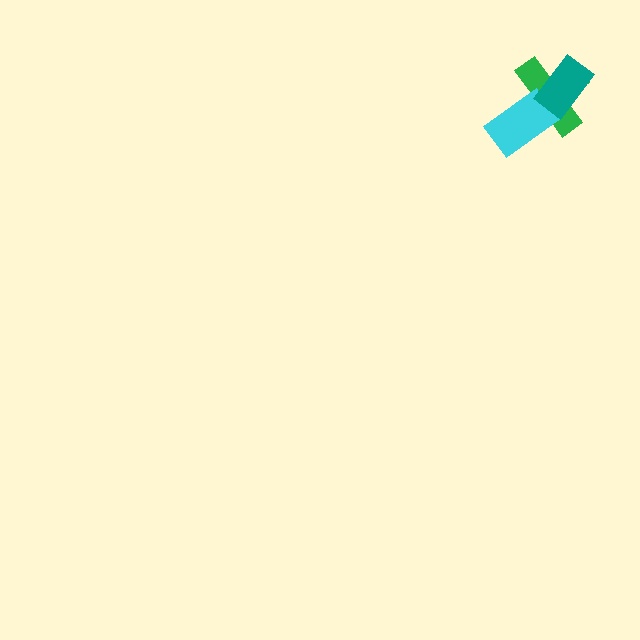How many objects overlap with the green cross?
2 objects overlap with the green cross.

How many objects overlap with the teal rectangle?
1 object overlaps with the teal rectangle.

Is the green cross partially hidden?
Yes, it is partially covered by another shape.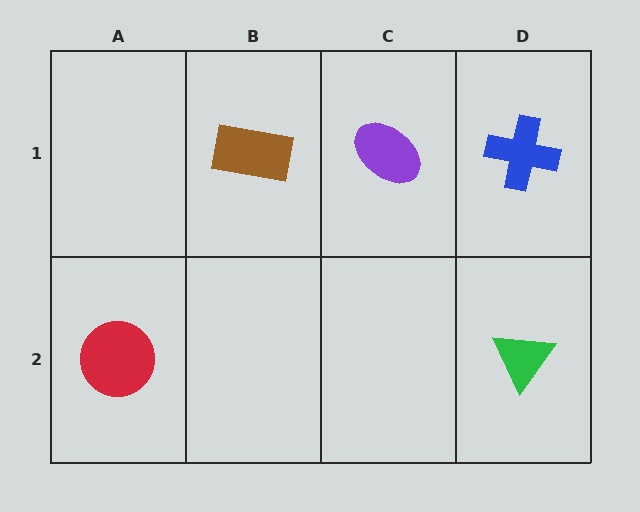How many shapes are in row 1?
3 shapes.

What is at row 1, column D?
A blue cross.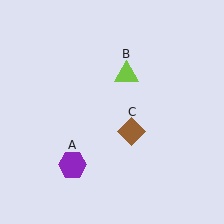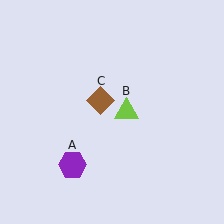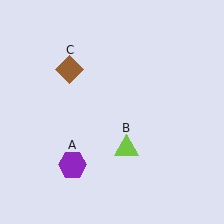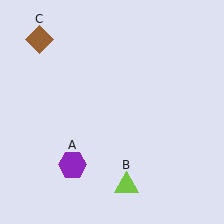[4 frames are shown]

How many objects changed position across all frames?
2 objects changed position: lime triangle (object B), brown diamond (object C).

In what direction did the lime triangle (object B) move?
The lime triangle (object B) moved down.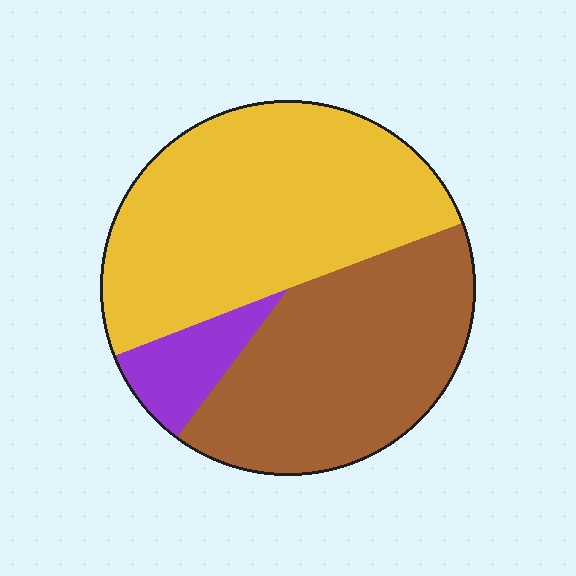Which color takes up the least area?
Purple, at roughly 10%.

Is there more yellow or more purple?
Yellow.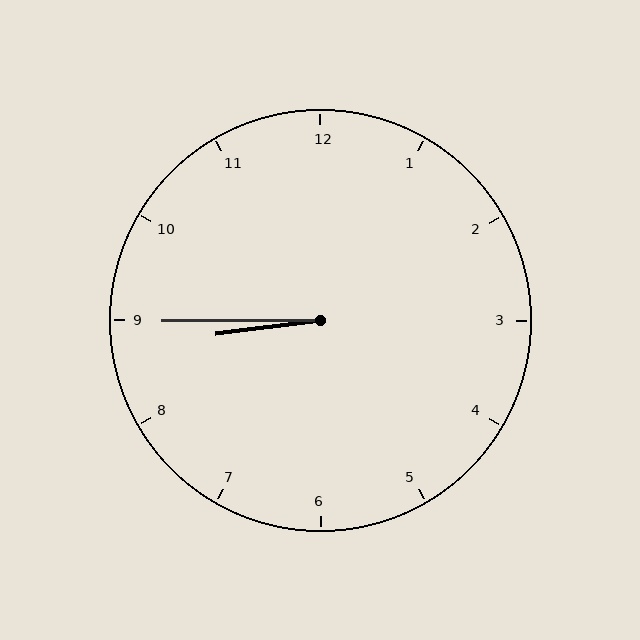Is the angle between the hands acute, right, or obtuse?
It is acute.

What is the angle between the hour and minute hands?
Approximately 8 degrees.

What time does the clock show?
8:45.